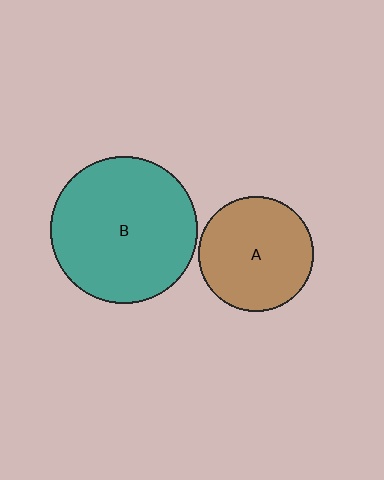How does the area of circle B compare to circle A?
Approximately 1.6 times.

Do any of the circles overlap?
No, none of the circles overlap.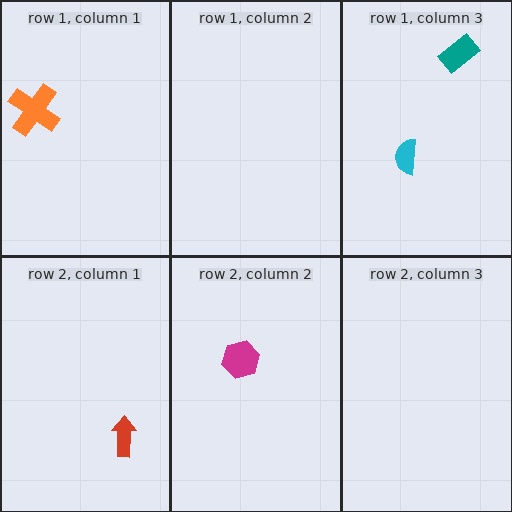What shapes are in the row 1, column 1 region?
The orange cross.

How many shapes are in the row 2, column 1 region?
1.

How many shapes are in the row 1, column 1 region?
1.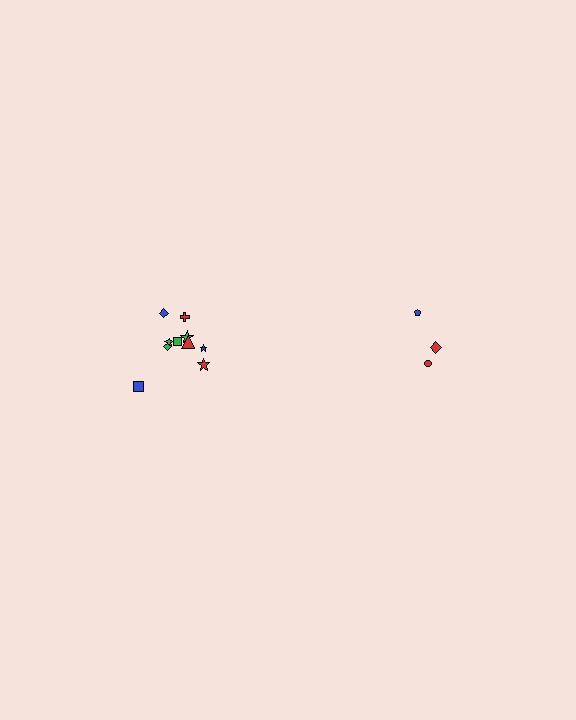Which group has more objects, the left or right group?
The left group.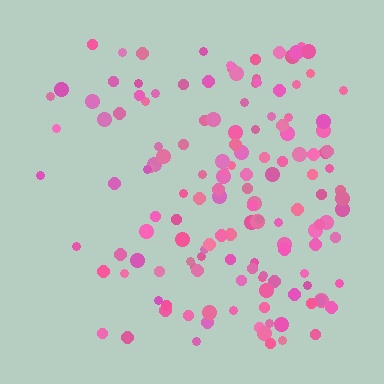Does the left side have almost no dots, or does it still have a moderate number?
Still a moderate number, just noticeably fewer than the right.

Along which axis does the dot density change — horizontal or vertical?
Horizontal.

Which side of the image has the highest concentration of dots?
The right.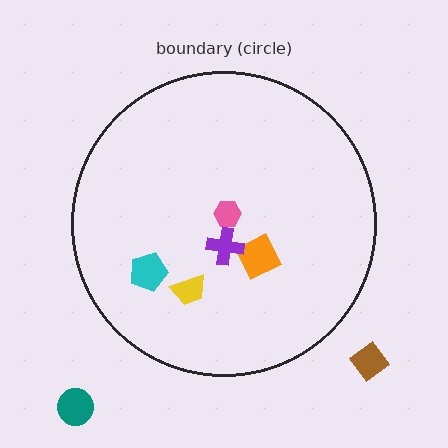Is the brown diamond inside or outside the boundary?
Outside.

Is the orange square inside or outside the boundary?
Inside.